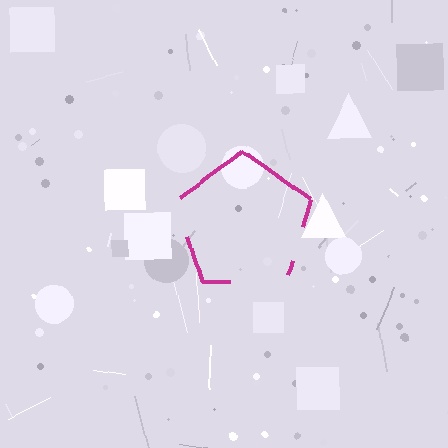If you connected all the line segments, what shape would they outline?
They would outline a pentagon.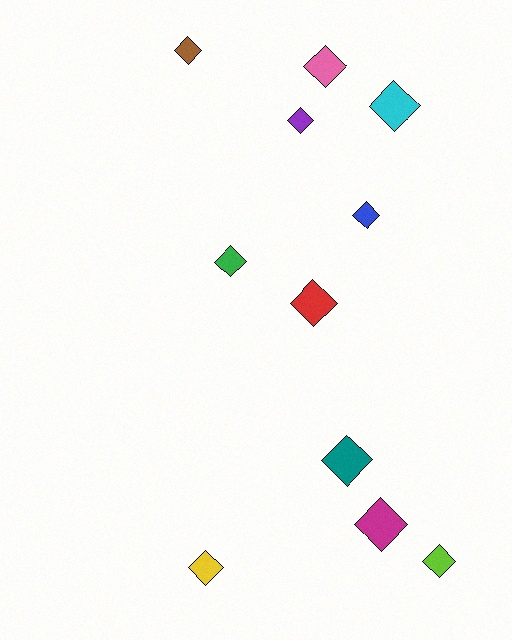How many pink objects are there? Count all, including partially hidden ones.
There is 1 pink object.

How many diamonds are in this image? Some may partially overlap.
There are 11 diamonds.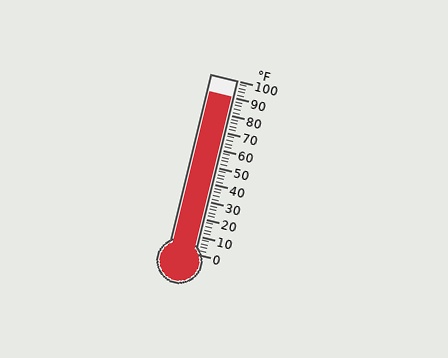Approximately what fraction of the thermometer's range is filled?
The thermometer is filled to approximately 90% of its range.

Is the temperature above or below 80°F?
The temperature is above 80°F.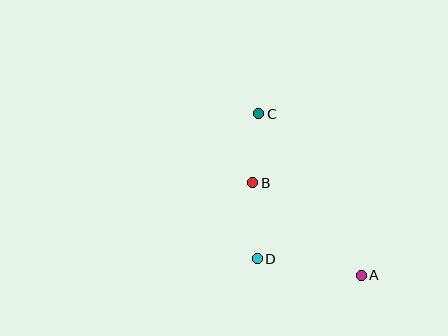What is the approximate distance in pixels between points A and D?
The distance between A and D is approximately 105 pixels.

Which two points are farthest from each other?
Points A and C are farthest from each other.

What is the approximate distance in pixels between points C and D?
The distance between C and D is approximately 145 pixels.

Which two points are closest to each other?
Points B and C are closest to each other.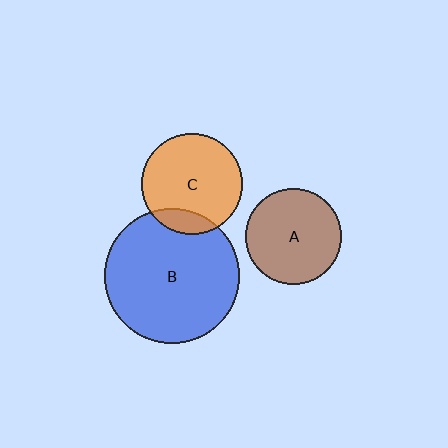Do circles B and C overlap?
Yes.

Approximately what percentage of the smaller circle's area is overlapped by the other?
Approximately 15%.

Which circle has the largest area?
Circle B (blue).